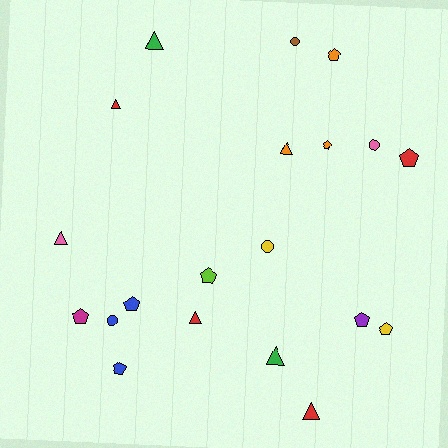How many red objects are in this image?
There are 4 red objects.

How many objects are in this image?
There are 20 objects.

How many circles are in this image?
There are 4 circles.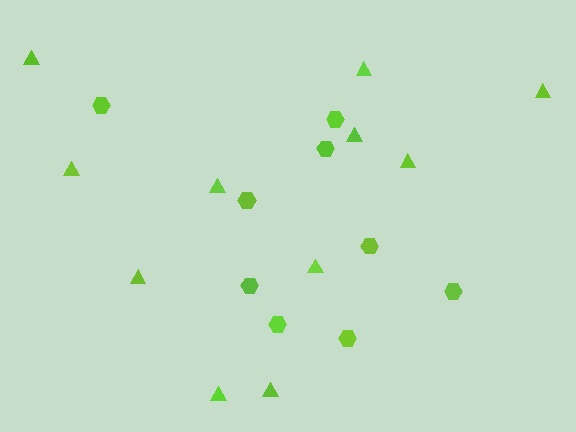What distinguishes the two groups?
There are 2 groups: one group of hexagons (9) and one group of triangles (11).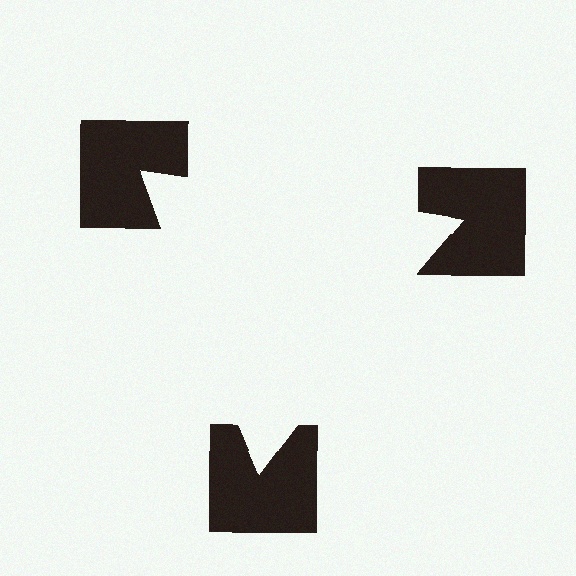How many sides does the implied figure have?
3 sides.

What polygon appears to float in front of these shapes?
An illusory triangle — its edges are inferred from the aligned wedge cuts in the notched squares, not physically drawn.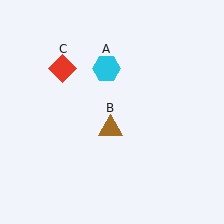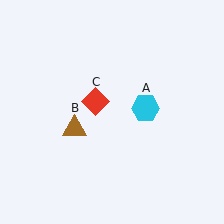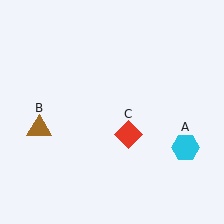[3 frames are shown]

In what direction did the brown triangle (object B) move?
The brown triangle (object B) moved left.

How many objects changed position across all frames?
3 objects changed position: cyan hexagon (object A), brown triangle (object B), red diamond (object C).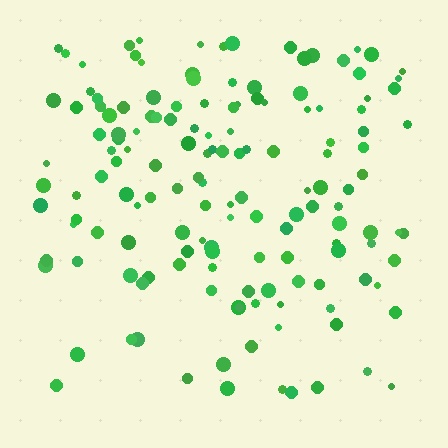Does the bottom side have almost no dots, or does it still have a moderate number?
Still a moderate number, just noticeably fewer than the top.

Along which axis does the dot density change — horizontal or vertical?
Vertical.